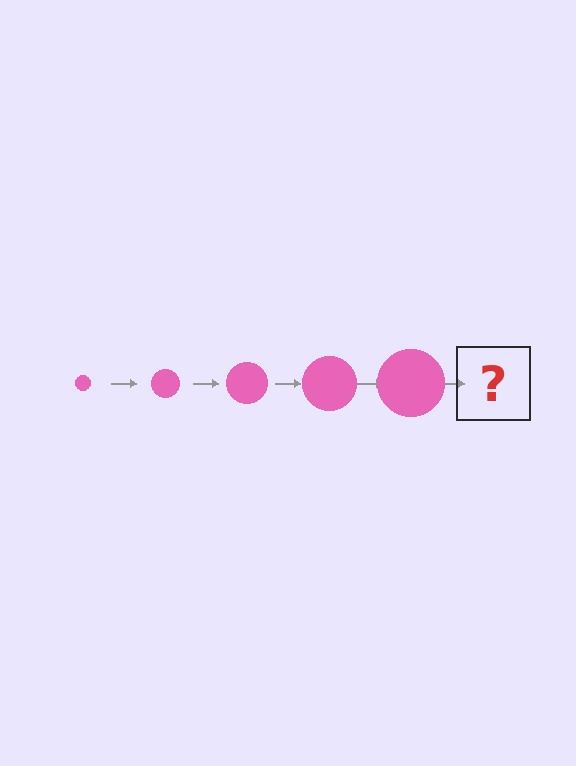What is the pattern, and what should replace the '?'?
The pattern is that the circle gets progressively larger each step. The '?' should be a pink circle, larger than the previous one.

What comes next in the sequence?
The next element should be a pink circle, larger than the previous one.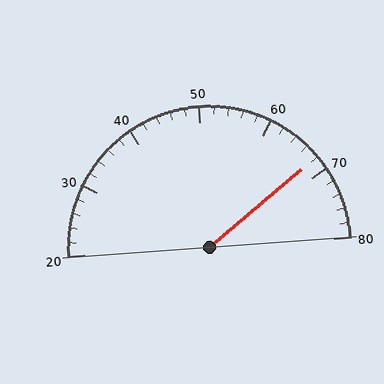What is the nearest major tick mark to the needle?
The nearest major tick mark is 70.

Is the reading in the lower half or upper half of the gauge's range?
The reading is in the upper half of the range (20 to 80).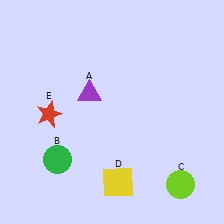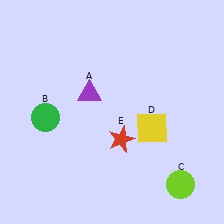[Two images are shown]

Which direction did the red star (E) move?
The red star (E) moved right.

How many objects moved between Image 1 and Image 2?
3 objects moved between the two images.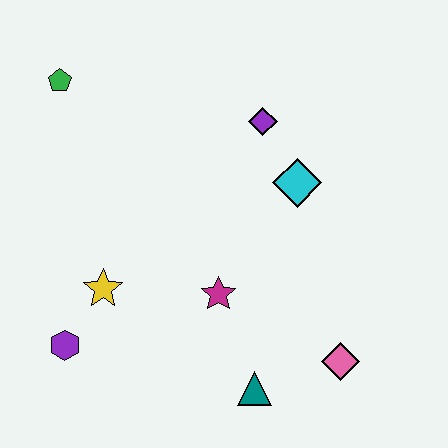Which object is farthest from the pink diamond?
The green pentagon is farthest from the pink diamond.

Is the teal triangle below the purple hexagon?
Yes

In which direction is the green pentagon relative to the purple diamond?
The green pentagon is to the left of the purple diamond.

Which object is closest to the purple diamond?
The cyan diamond is closest to the purple diamond.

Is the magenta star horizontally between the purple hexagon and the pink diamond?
Yes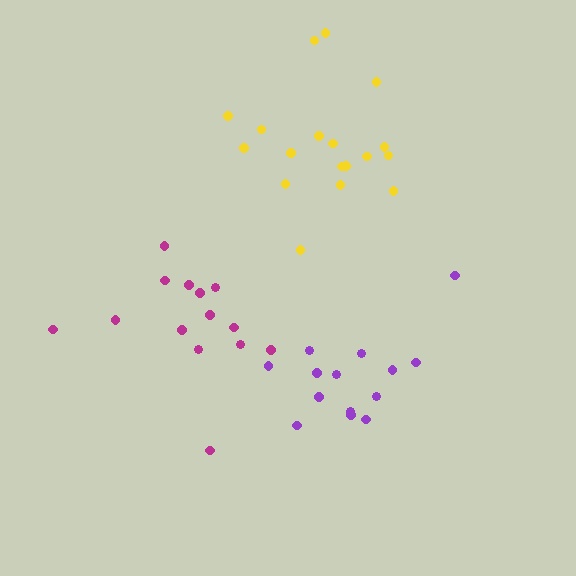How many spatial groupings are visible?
There are 3 spatial groupings.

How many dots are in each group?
Group 1: 14 dots, Group 2: 18 dots, Group 3: 14 dots (46 total).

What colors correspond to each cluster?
The clusters are colored: purple, yellow, magenta.